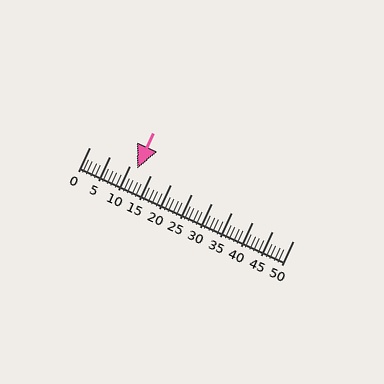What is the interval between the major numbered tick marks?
The major tick marks are spaced 5 units apart.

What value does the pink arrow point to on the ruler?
The pink arrow points to approximately 12.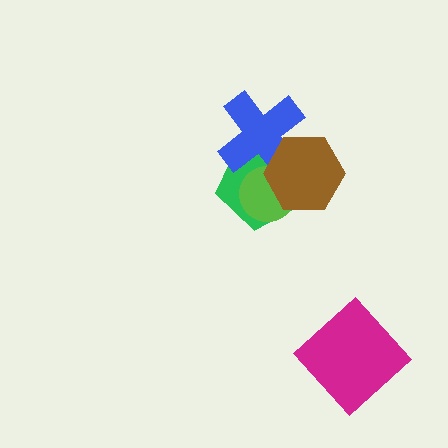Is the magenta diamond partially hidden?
No, no other shape covers it.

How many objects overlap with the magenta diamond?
0 objects overlap with the magenta diamond.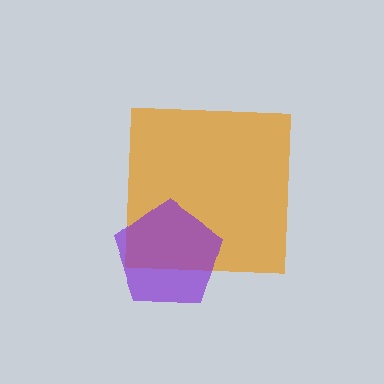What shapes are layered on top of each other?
The layered shapes are: an orange square, a purple pentagon.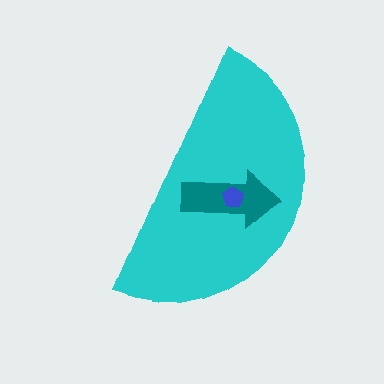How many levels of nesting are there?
3.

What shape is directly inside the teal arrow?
The blue pentagon.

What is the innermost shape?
The blue pentagon.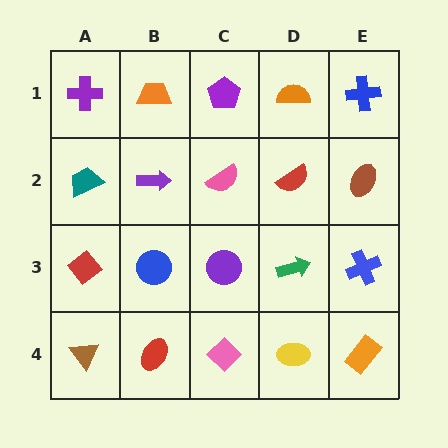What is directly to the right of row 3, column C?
A green arrow.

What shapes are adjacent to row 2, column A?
A purple cross (row 1, column A), a red diamond (row 3, column A), a purple arrow (row 2, column B).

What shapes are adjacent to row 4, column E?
A blue cross (row 3, column E), a yellow ellipse (row 4, column D).